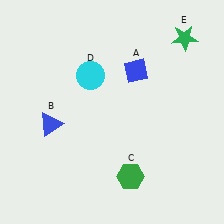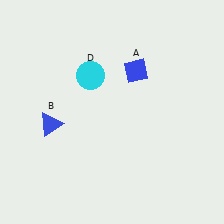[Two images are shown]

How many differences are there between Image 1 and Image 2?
There are 2 differences between the two images.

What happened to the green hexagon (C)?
The green hexagon (C) was removed in Image 2. It was in the bottom-right area of Image 1.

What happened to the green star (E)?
The green star (E) was removed in Image 2. It was in the top-right area of Image 1.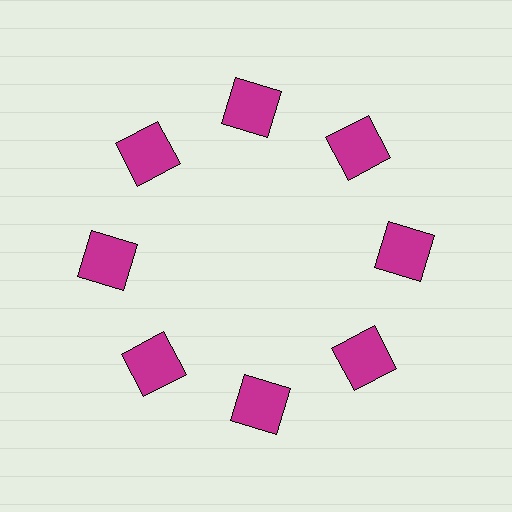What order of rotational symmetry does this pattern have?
This pattern has 8-fold rotational symmetry.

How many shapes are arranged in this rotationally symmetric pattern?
There are 8 shapes, arranged in 8 groups of 1.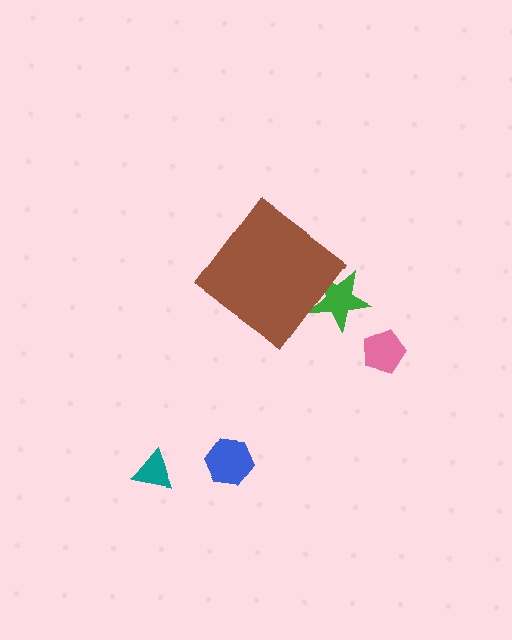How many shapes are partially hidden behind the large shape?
1 shape is partially hidden.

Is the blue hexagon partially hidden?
No, the blue hexagon is fully visible.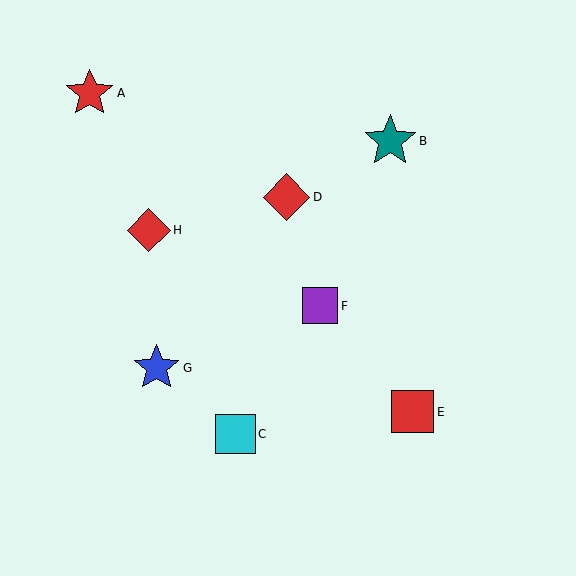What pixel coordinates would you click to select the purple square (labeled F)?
Click at (320, 306) to select the purple square F.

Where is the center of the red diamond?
The center of the red diamond is at (287, 197).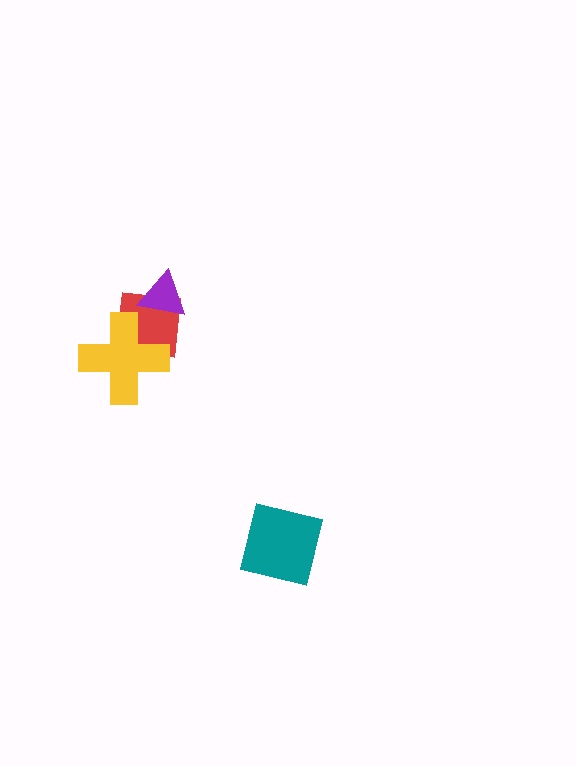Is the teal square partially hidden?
No, no other shape covers it.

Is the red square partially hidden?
Yes, it is partially covered by another shape.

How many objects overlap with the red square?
2 objects overlap with the red square.